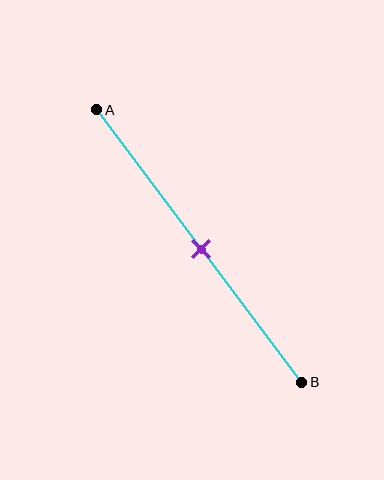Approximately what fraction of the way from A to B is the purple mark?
The purple mark is approximately 50% of the way from A to B.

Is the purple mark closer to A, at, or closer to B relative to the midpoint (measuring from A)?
The purple mark is approximately at the midpoint of segment AB.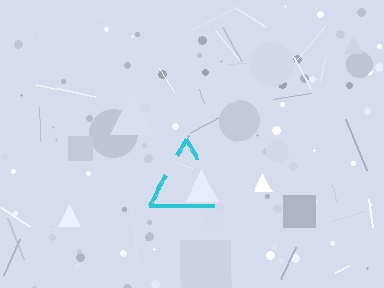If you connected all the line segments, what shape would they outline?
They would outline a triangle.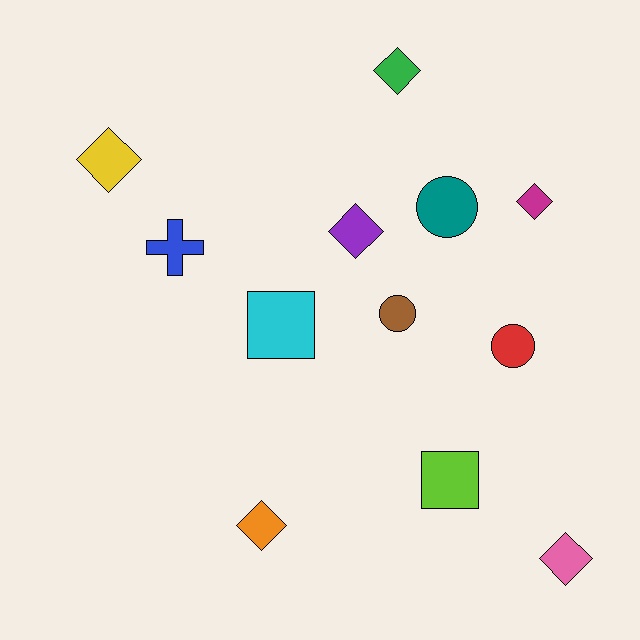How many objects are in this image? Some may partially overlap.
There are 12 objects.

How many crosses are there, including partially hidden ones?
There is 1 cross.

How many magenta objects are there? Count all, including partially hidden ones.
There is 1 magenta object.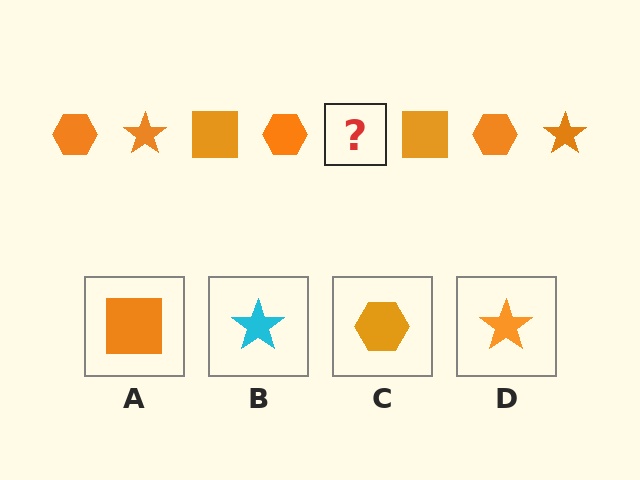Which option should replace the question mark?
Option D.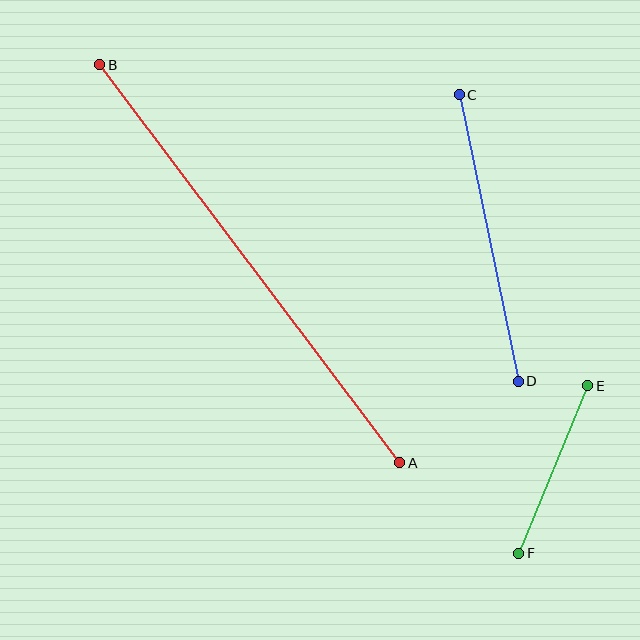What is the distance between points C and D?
The distance is approximately 292 pixels.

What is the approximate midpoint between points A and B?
The midpoint is at approximately (250, 264) pixels.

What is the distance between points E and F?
The distance is approximately 181 pixels.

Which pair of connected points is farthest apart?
Points A and B are farthest apart.